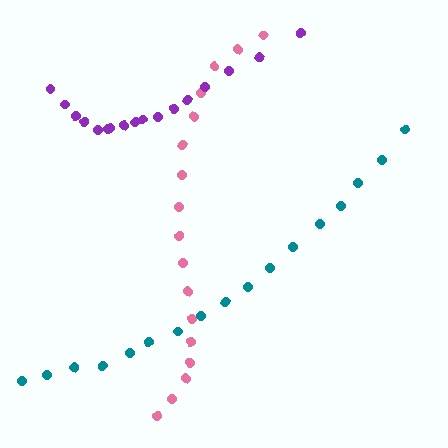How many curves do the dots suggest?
There are 3 distinct paths.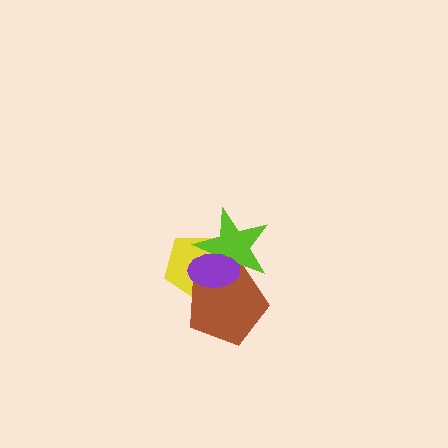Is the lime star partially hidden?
Yes, it is partially covered by another shape.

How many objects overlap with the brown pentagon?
3 objects overlap with the brown pentagon.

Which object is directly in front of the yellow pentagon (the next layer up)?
The brown pentagon is directly in front of the yellow pentagon.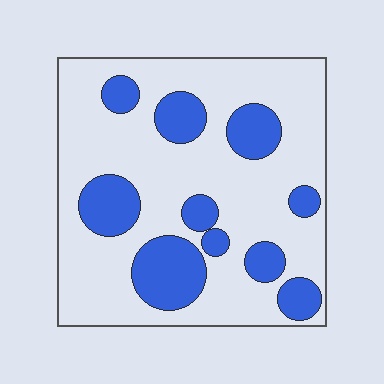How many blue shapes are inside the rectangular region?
10.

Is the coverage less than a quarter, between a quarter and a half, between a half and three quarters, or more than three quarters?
Between a quarter and a half.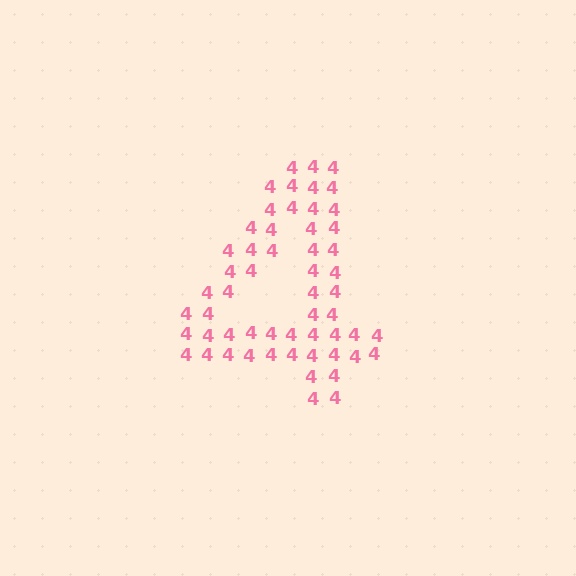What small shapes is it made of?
It is made of small digit 4's.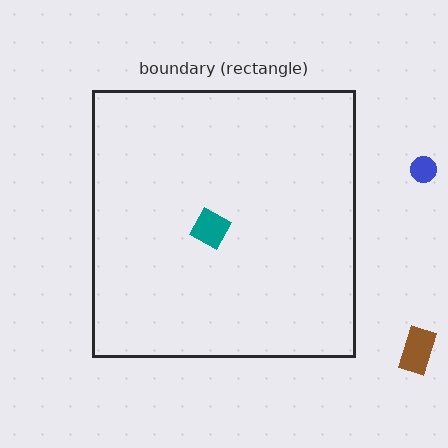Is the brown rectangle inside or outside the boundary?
Outside.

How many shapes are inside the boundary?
1 inside, 2 outside.